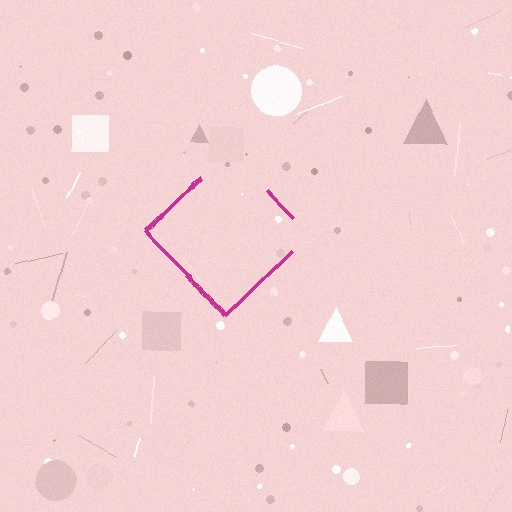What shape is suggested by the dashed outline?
The dashed outline suggests a diamond.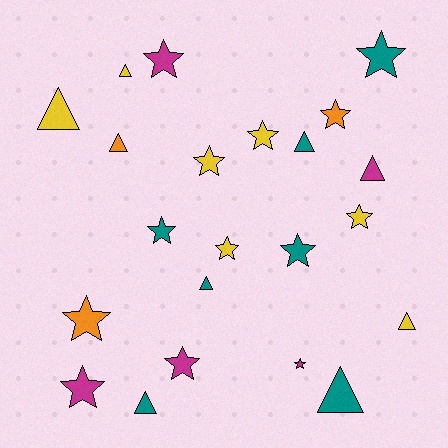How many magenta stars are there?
There are 4 magenta stars.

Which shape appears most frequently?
Star, with 13 objects.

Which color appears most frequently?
Teal, with 7 objects.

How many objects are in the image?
There are 22 objects.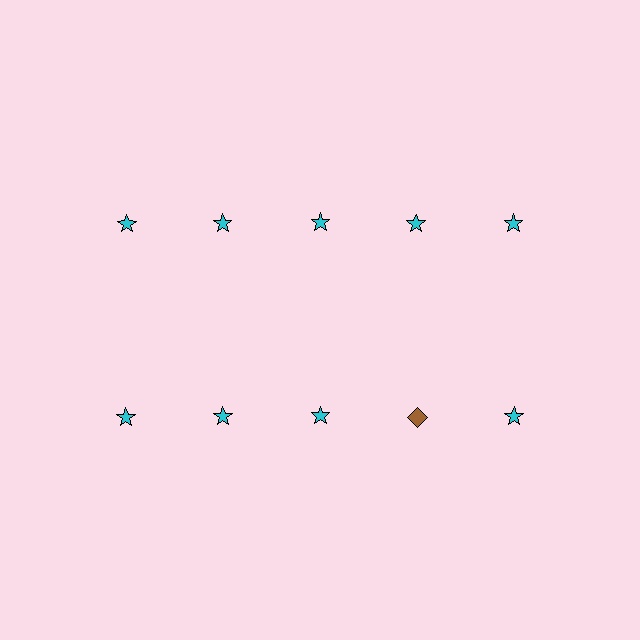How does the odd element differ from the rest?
It differs in both color (brown instead of cyan) and shape (diamond instead of star).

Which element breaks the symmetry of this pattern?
The brown diamond in the second row, second from right column breaks the symmetry. All other shapes are cyan stars.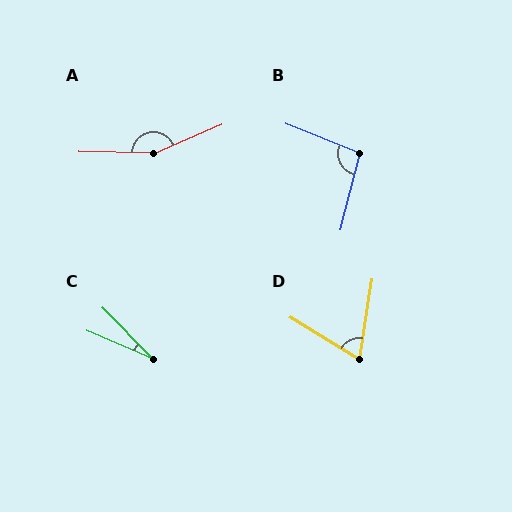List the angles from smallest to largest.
C (23°), D (67°), B (98°), A (156°).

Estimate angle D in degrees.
Approximately 67 degrees.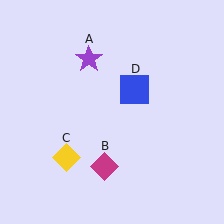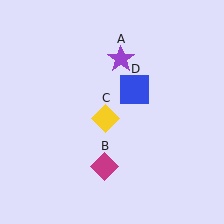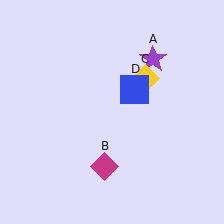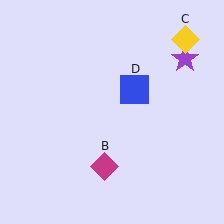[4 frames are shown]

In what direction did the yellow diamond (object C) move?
The yellow diamond (object C) moved up and to the right.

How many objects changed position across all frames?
2 objects changed position: purple star (object A), yellow diamond (object C).